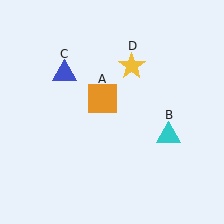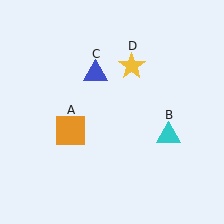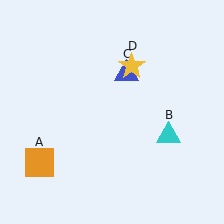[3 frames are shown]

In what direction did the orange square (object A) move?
The orange square (object A) moved down and to the left.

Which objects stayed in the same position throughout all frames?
Cyan triangle (object B) and yellow star (object D) remained stationary.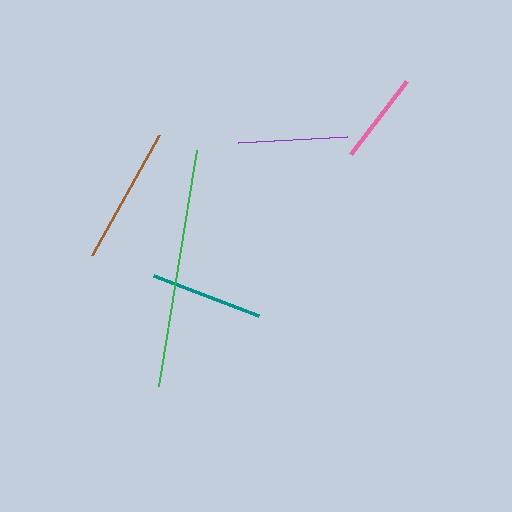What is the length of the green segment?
The green segment is approximately 239 pixels long.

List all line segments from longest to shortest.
From longest to shortest: green, brown, teal, purple, pink.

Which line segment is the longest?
The green line is the longest at approximately 239 pixels.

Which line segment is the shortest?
The pink line is the shortest at approximately 92 pixels.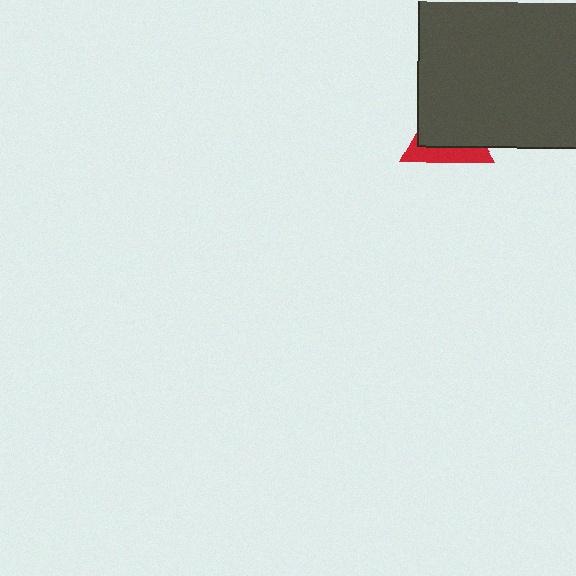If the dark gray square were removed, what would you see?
You would see the complete red triangle.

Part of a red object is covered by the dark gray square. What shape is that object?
It is a triangle.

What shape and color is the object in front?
The object in front is a dark gray square.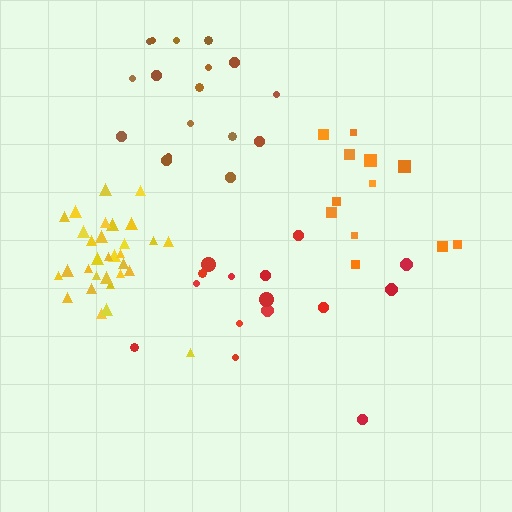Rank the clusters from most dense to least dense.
yellow, orange, brown, red.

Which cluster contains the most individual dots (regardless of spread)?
Yellow (31).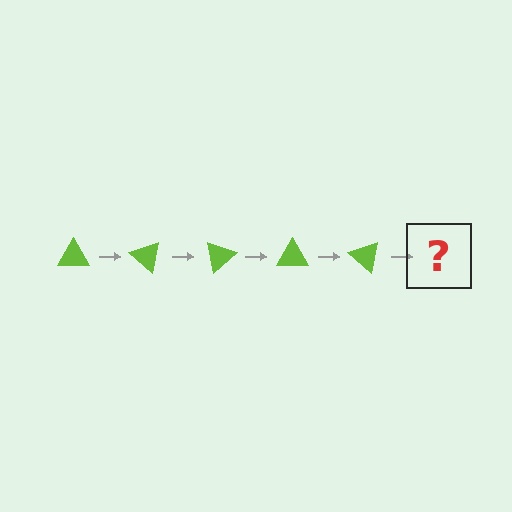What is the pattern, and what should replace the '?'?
The pattern is that the triangle rotates 40 degrees each step. The '?' should be a lime triangle rotated 200 degrees.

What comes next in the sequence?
The next element should be a lime triangle rotated 200 degrees.